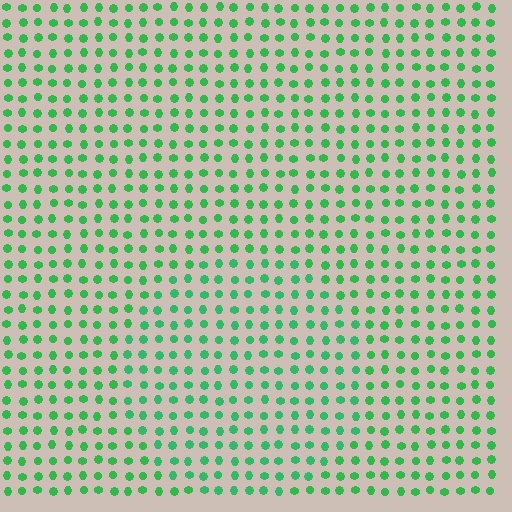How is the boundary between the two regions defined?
The boundary is defined purely by a slight shift in hue (about 13 degrees). Spacing, size, and orientation are identical on both sides.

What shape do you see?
I see a circle.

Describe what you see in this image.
The image is filled with small green elements in a uniform arrangement. A circle-shaped region is visible where the elements are tinted to a slightly different hue, forming a subtle color boundary.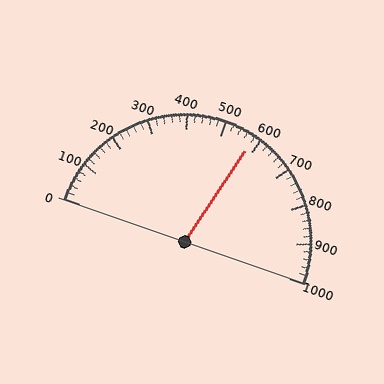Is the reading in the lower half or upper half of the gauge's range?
The reading is in the upper half of the range (0 to 1000).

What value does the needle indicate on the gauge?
The needle indicates approximately 580.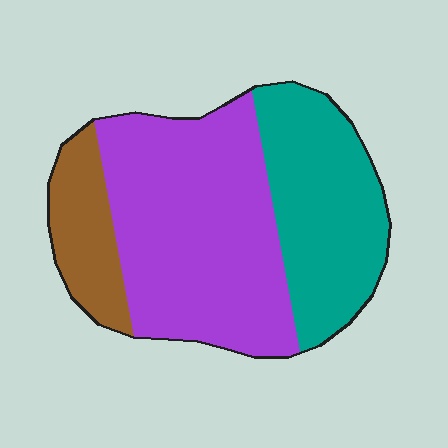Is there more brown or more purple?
Purple.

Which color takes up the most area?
Purple, at roughly 50%.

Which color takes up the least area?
Brown, at roughly 15%.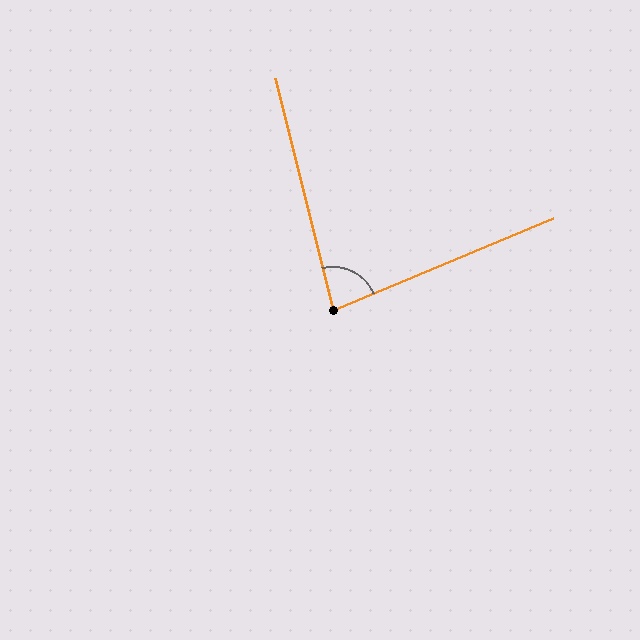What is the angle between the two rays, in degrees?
Approximately 81 degrees.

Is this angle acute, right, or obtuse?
It is acute.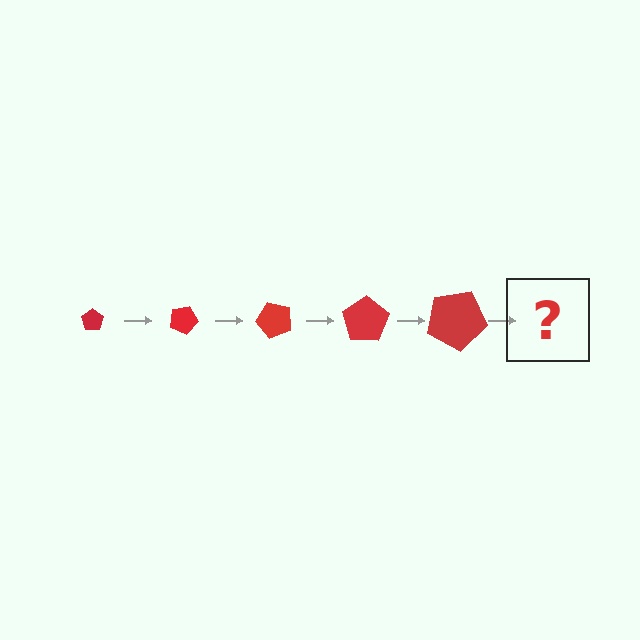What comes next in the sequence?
The next element should be a pentagon, larger than the previous one and rotated 125 degrees from the start.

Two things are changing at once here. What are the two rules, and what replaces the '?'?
The two rules are that the pentagon grows larger each step and it rotates 25 degrees each step. The '?' should be a pentagon, larger than the previous one and rotated 125 degrees from the start.